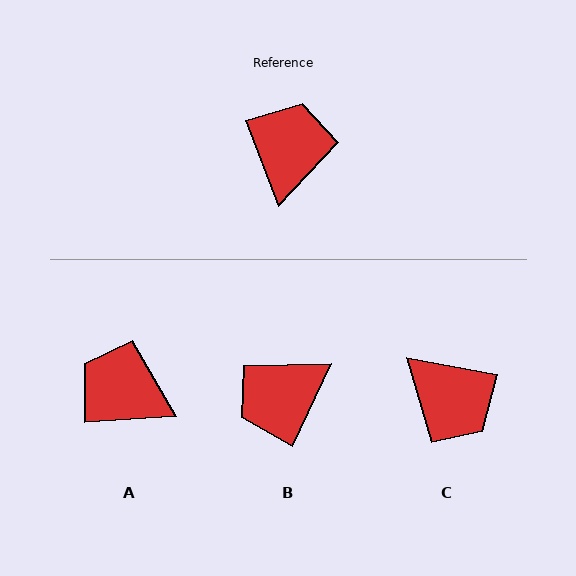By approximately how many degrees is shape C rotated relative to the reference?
Approximately 121 degrees clockwise.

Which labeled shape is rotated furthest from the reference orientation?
B, about 134 degrees away.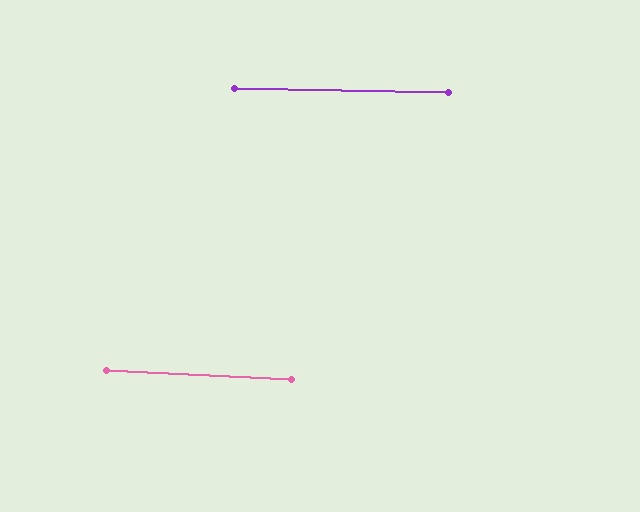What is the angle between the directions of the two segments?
Approximately 2 degrees.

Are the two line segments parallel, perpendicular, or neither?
Parallel — their directions differ by only 1.7°.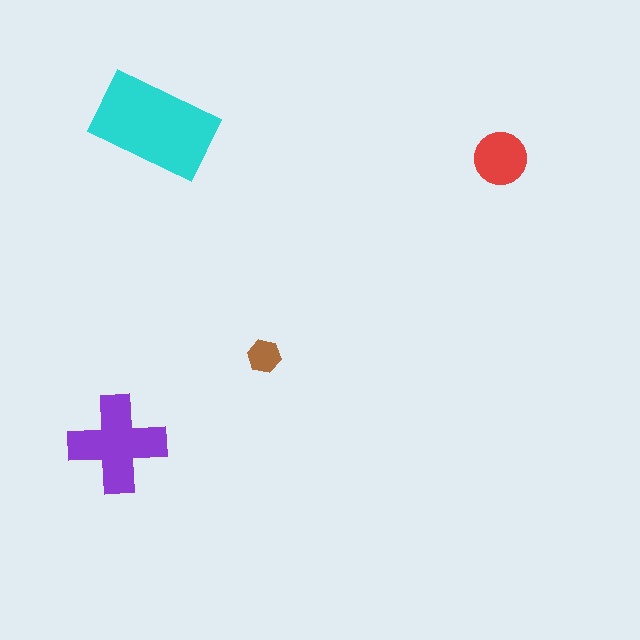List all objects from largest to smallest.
The cyan rectangle, the purple cross, the red circle, the brown hexagon.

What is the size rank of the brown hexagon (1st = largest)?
4th.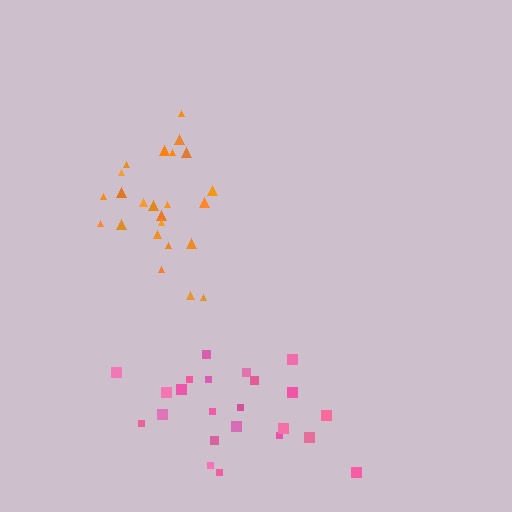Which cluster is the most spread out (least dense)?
Pink.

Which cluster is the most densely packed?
Orange.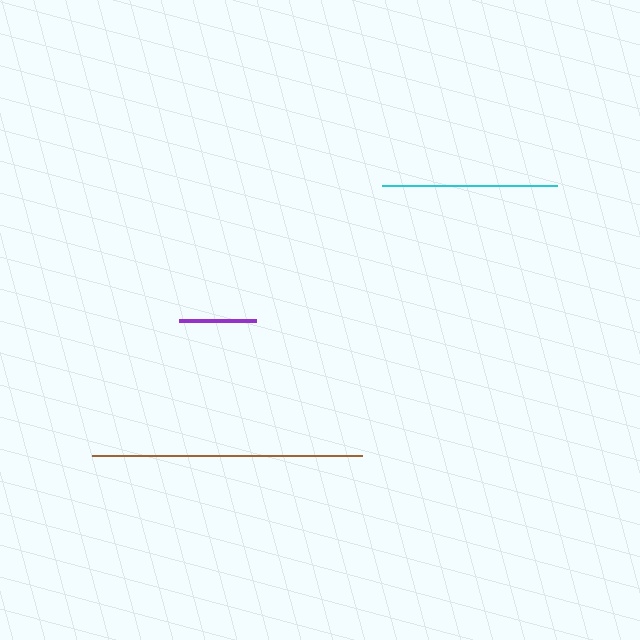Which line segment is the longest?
The brown line is the longest at approximately 271 pixels.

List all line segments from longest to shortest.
From longest to shortest: brown, cyan, purple.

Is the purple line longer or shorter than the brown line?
The brown line is longer than the purple line.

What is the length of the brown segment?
The brown segment is approximately 271 pixels long.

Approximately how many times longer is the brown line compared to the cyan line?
The brown line is approximately 1.6 times the length of the cyan line.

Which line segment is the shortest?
The purple line is the shortest at approximately 77 pixels.